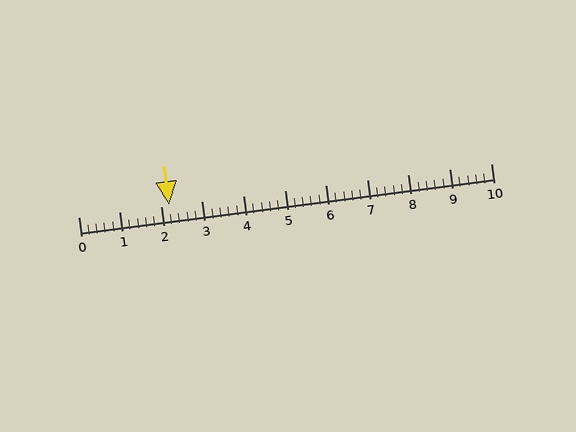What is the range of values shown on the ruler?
The ruler shows values from 0 to 10.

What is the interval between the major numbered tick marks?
The major tick marks are spaced 1 units apart.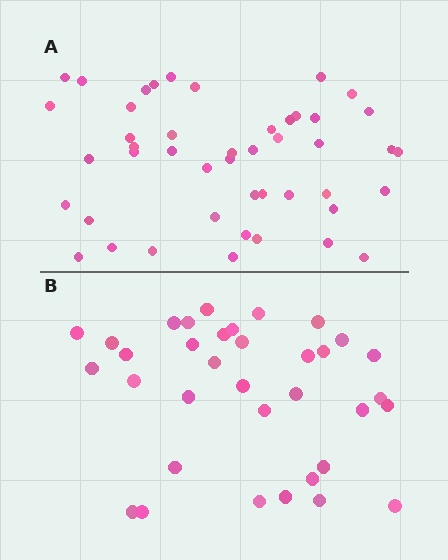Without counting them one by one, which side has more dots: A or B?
Region A (the top region) has more dots.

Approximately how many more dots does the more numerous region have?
Region A has roughly 12 or so more dots than region B.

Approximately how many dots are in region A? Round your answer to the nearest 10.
About 50 dots. (The exact count is 46, which rounds to 50.)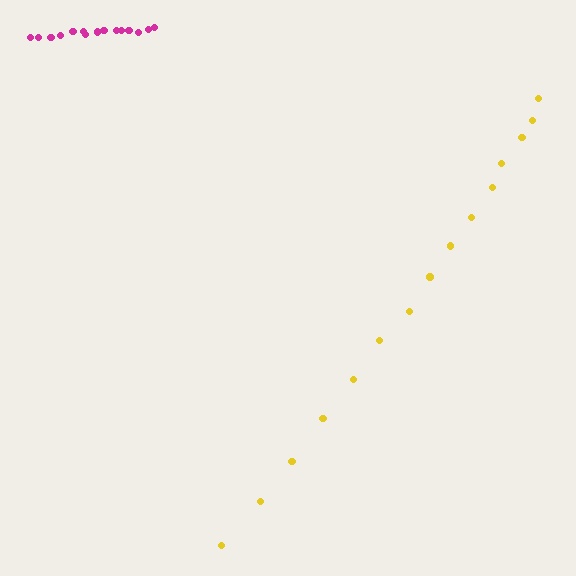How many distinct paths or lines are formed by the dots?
There are 2 distinct paths.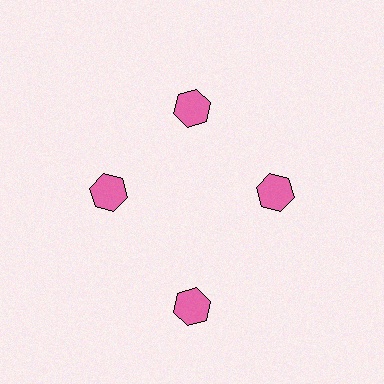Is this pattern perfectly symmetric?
No. The 4 pink hexagons are arranged in a ring, but one element near the 6 o'clock position is pushed outward from the center, breaking the 4-fold rotational symmetry.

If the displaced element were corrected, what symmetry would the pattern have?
It would have 4-fold rotational symmetry — the pattern would map onto itself every 90 degrees.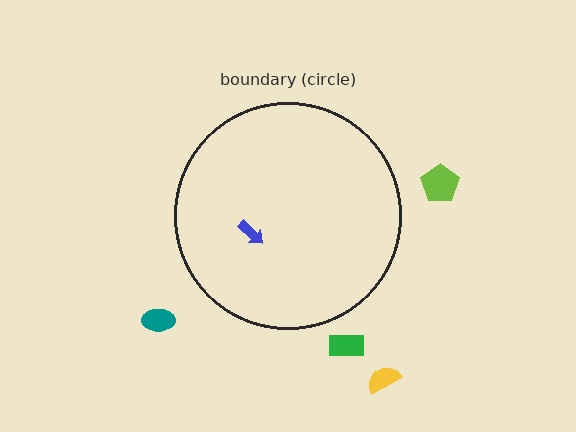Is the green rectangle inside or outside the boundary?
Outside.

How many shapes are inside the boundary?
1 inside, 4 outside.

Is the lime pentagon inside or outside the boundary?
Outside.